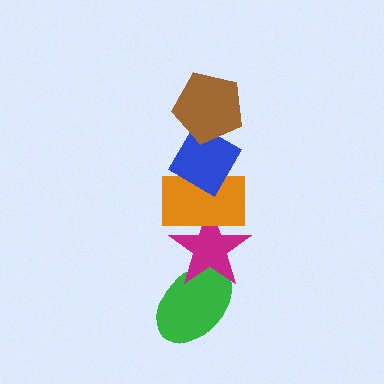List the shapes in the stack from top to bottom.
From top to bottom: the brown pentagon, the blue diamond, the orange rectangle, the magenta star, the green ellipse.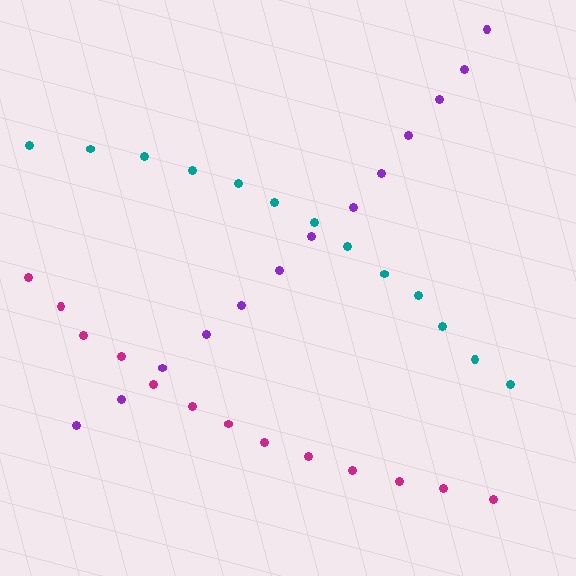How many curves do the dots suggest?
There are 3 distinct paths.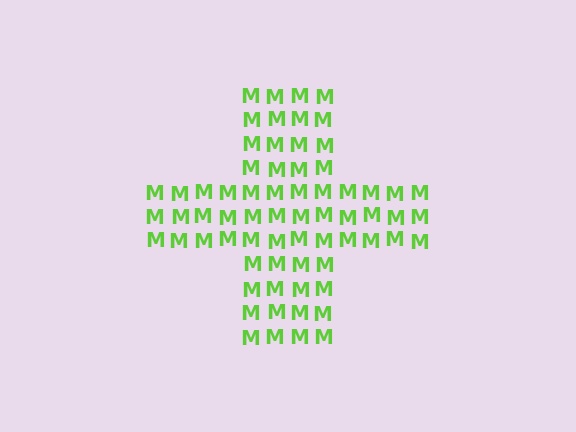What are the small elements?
The small elements are letter M's.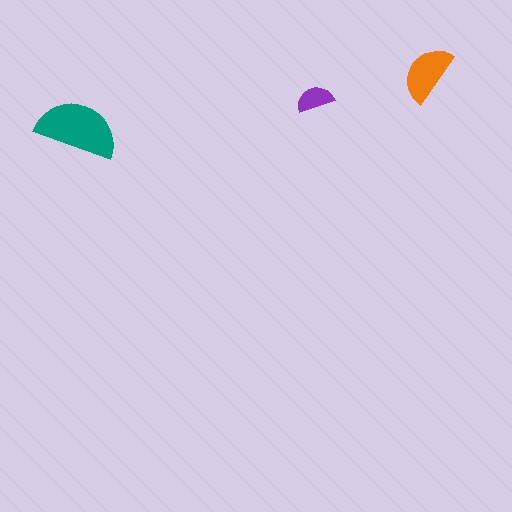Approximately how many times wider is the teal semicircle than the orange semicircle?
About 1.5 times wider.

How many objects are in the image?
There are 3 objects in the image.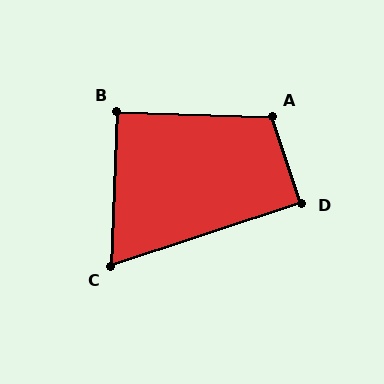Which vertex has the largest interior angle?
A, at approximately 110 degrees.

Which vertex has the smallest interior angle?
C, at approximately 70 degrees.